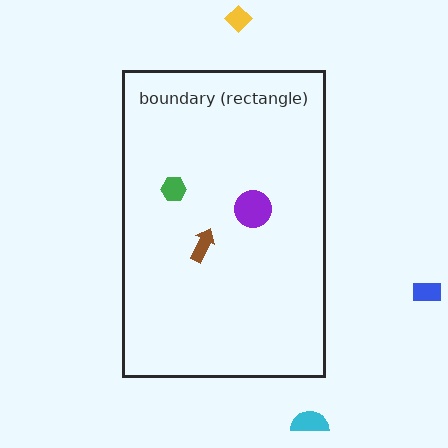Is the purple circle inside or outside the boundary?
Inside.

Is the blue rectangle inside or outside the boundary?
Outside.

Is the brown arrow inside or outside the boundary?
Inside.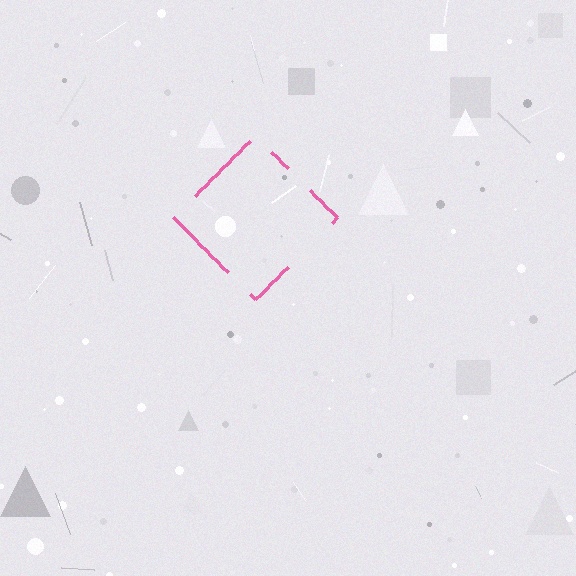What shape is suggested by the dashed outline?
The dashed outline suggests a diamond.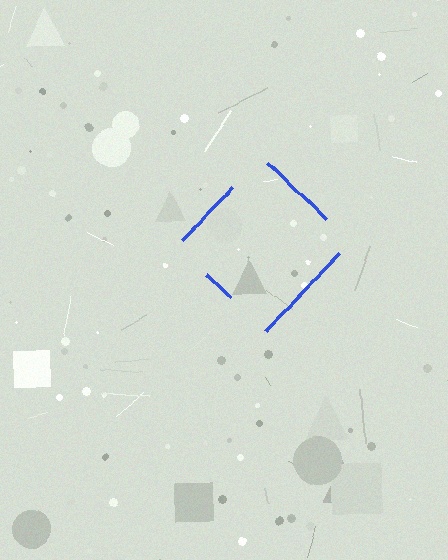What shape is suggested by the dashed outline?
The dashed outline suggests a diamond.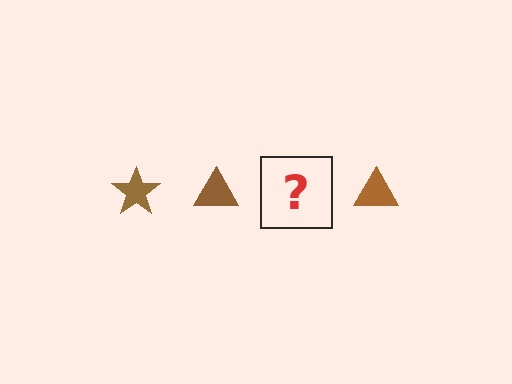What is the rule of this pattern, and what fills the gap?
The rule is that the pattern cycles through star, triangle shapes in brown. The gap should be filled with a brown star.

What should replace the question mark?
The question mark should be replaced with a brown star.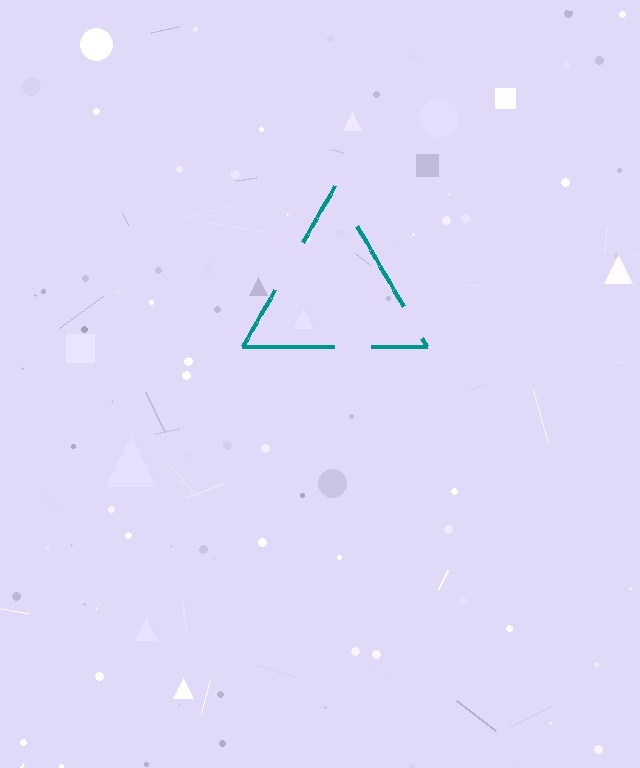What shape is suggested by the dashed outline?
The dashed outline suggests a triangle.